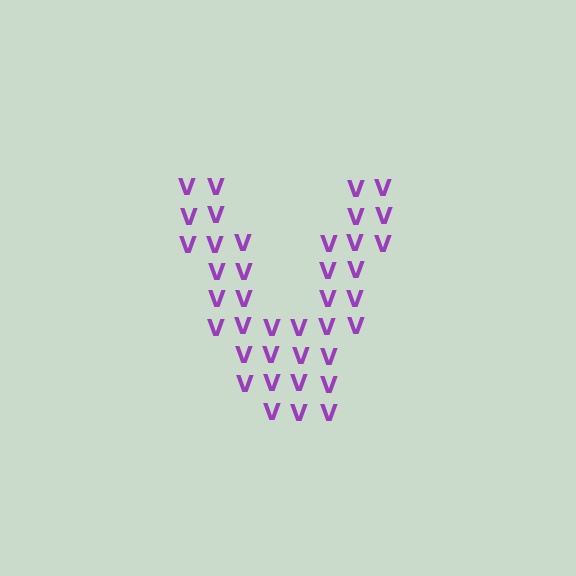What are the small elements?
The small elements are letter V's.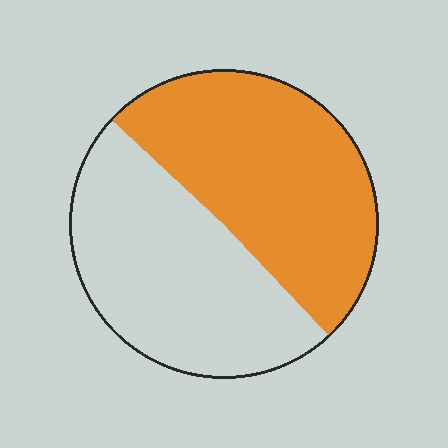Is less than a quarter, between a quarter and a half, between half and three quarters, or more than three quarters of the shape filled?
Between half and three quarters.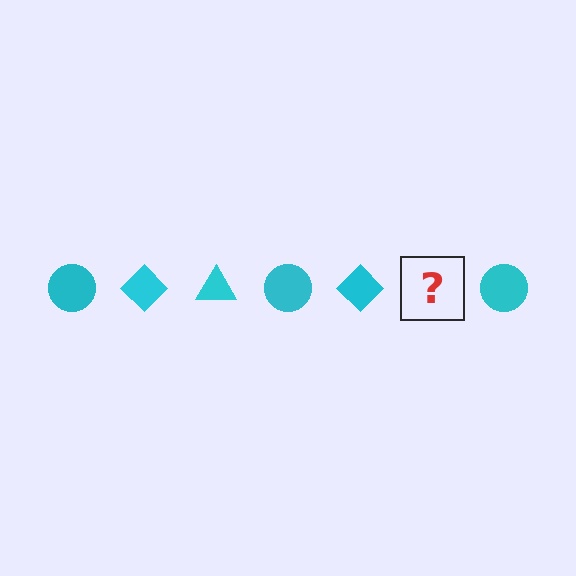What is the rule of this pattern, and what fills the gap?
The rule is that the pattern cycles through circle, diamond, triangle shapes in cyan. The gap should be filled with a cyan triangle.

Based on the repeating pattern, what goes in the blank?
The blank should be a cyan triangle.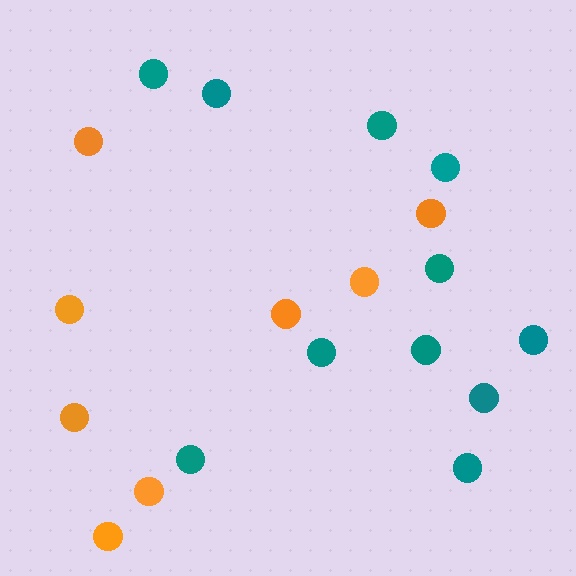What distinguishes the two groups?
There are 2 groups: one group of teal circles (11) and one group of orange circles (8).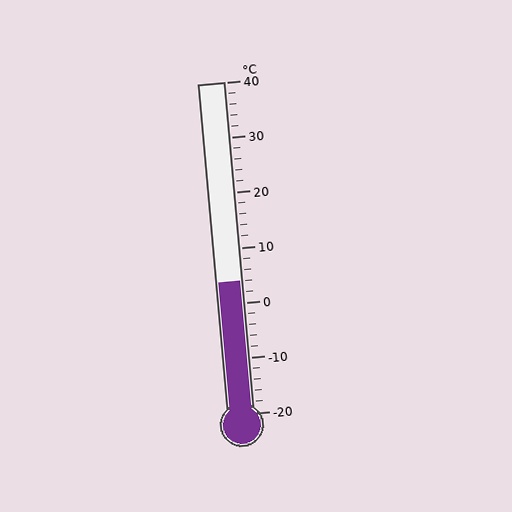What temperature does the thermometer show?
The thermometer shows approximately 4°C.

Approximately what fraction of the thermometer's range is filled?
The thermometer is filled to approximately 40% of its range.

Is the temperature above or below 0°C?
The temperature is above 0°C.